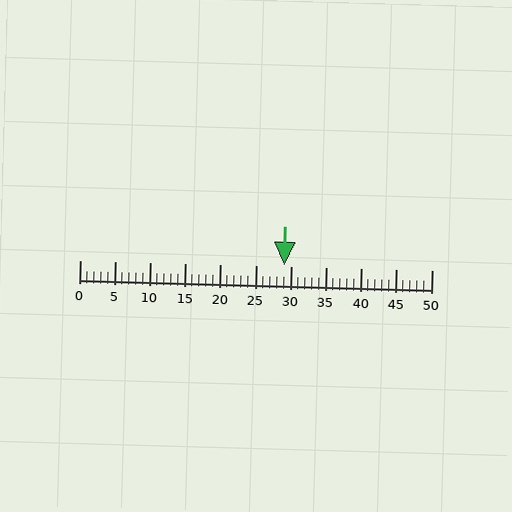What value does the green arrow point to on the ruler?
The green arrow points to approximately 29.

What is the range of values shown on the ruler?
The ruler shows values from 0 to 50.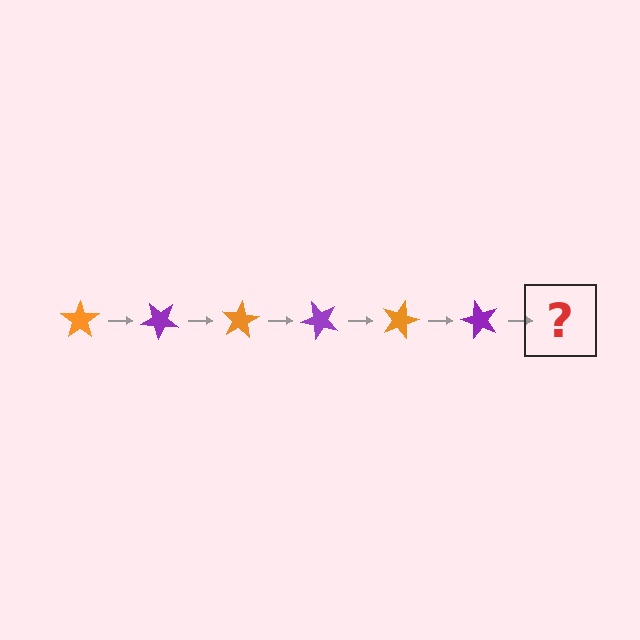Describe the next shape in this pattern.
It should be an orange star, rotated 240 degrees from the start.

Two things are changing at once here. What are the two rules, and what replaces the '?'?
The two rules are that it rotates 40 degrees each step and the color cycles through orange and purple. The '?' should be an orange star, rotated 240 degrees from the start.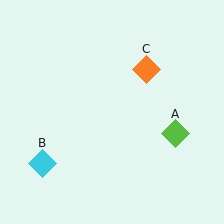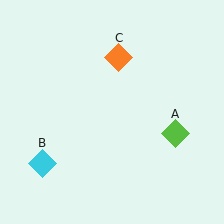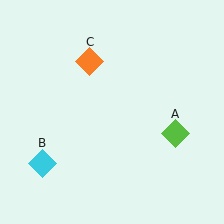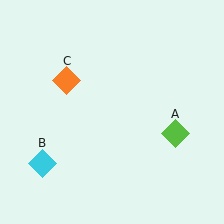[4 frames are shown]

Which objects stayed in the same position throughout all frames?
Lime diamond (object A) and cyan diamond (object B) remained stationary.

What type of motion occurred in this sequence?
The orange diamond (object C) rotated counterclockwise around the center of the scene.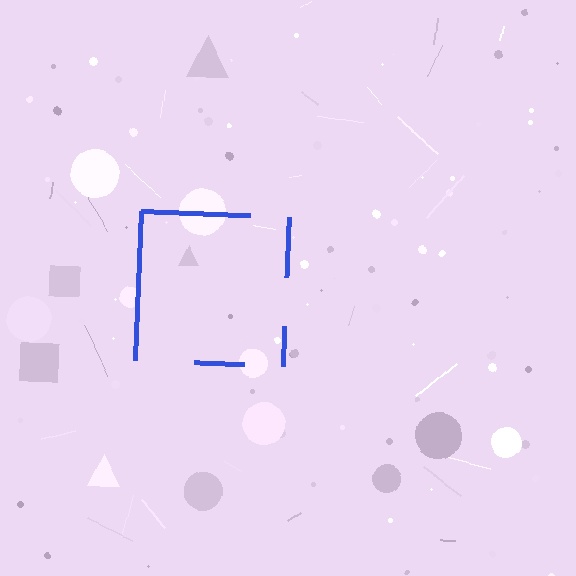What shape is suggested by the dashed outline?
The dashed outline suggests a square.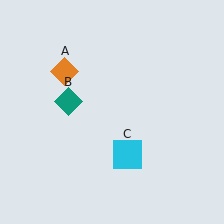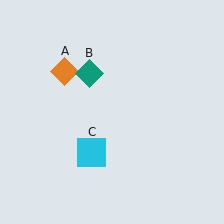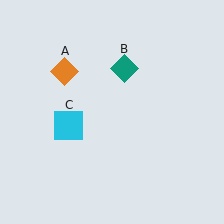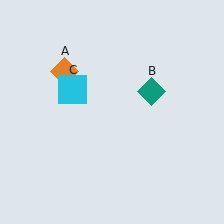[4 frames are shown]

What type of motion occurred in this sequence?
The teal diamond (object B), cyan square (object C) rotated clockwise around the center of the scene.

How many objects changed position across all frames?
2 objects changed position: teal diamond (object B), cyan square (object C).